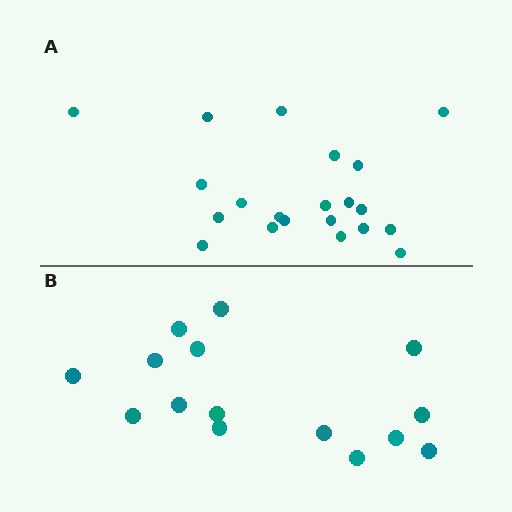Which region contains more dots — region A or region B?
Region A (the top region) has more dots.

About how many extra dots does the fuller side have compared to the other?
Region A has about 6 more dots than region B.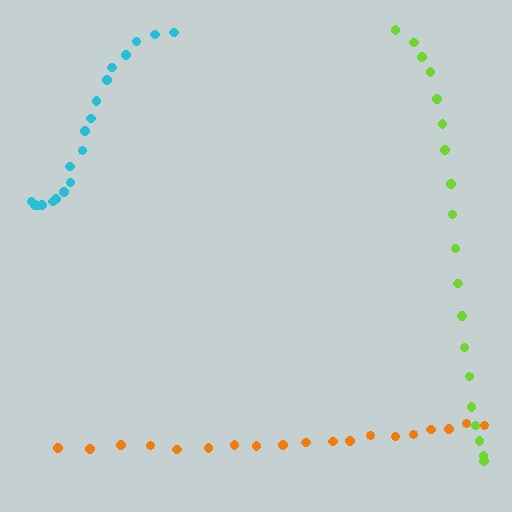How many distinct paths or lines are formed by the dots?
There are 3 distinct paths.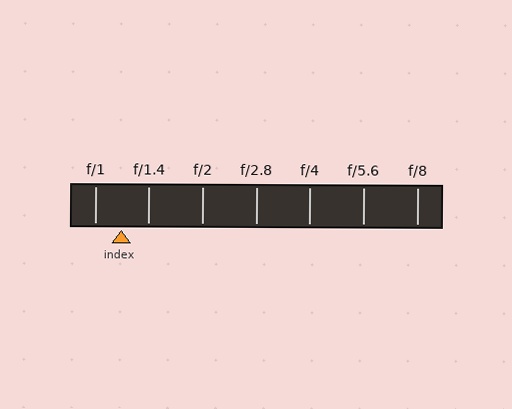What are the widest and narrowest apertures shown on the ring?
The widest aperture shown is f/1 and the narrowest is f/8.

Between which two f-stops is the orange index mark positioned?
The index mark is between f/1 and f/1.4.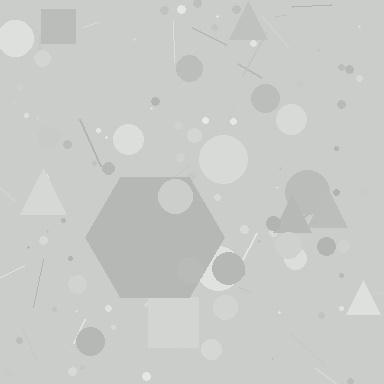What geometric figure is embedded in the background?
A hexagon is embedded in the background.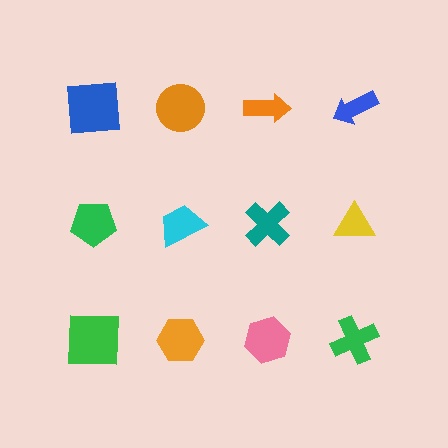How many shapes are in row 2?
4 shapes.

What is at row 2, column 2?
A cyan trapezoid.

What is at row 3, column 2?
An orange hexagon.